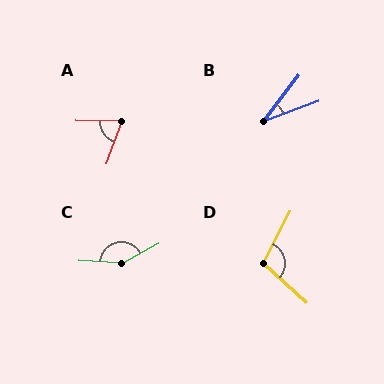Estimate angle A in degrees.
Approximately 71 degrees.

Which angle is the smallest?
B, at approximately 33 degrees.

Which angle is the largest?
C, at approximately 148 degrees.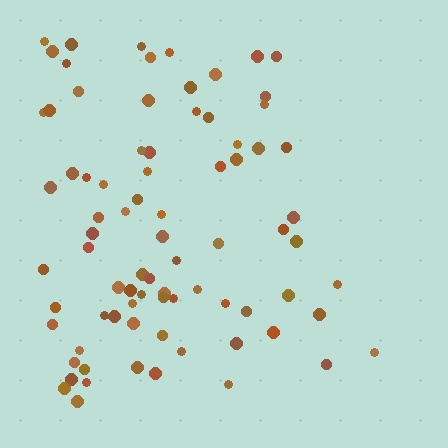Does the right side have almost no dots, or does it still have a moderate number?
Still a moderate number, just noticeably fewer than the left.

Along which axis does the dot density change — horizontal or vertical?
Horizontal.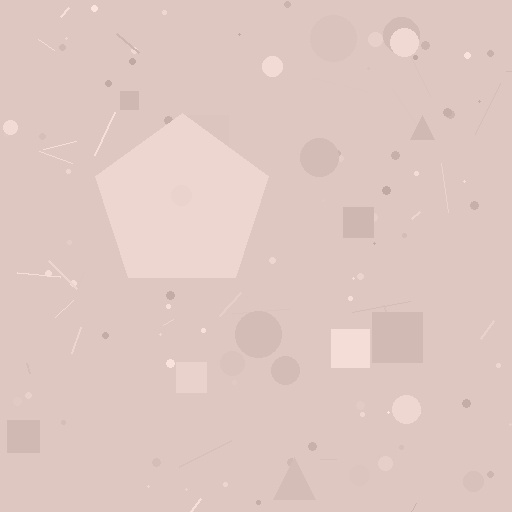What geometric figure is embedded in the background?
A pentagon is embedded in the background.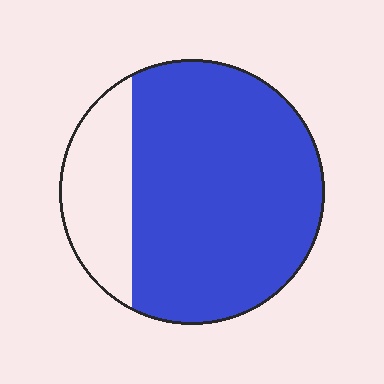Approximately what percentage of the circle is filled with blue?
Approximately 80%.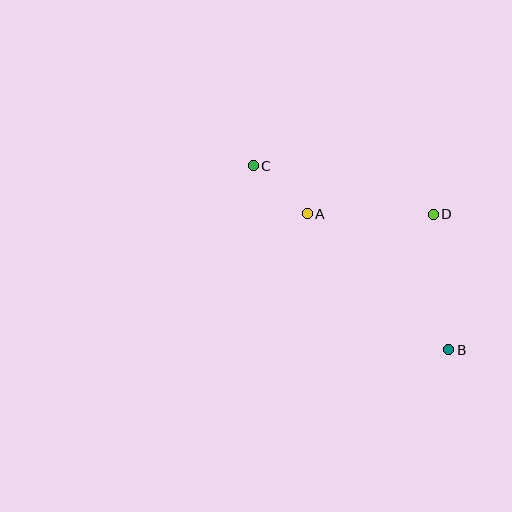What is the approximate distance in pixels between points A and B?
The distance between A and B is approximately 196 pixels.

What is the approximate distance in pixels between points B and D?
The distance between B and D is approximately 136 pixels.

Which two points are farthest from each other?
Points B and C are farthest from each other.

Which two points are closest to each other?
Points A and C are closest to each other.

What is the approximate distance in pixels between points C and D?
The distance between C and D is approximately 186 pixels.